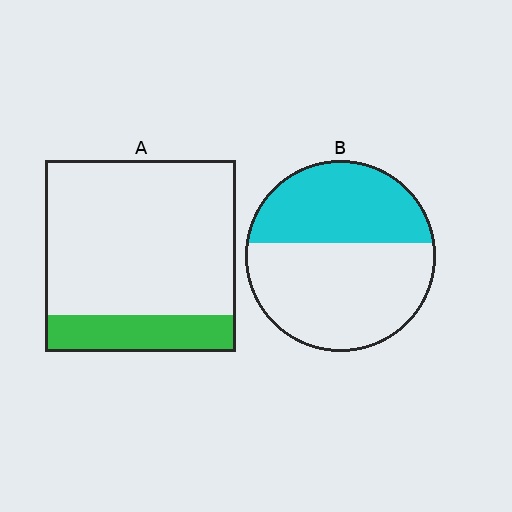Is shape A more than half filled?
No.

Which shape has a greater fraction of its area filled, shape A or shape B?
Shape B.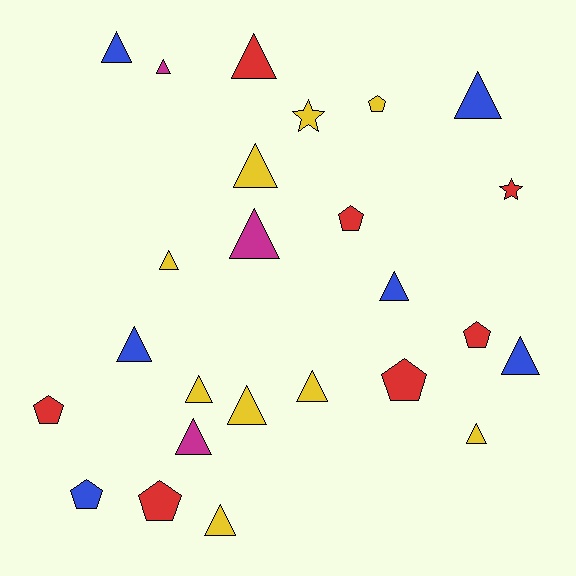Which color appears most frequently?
Yellow, with 9 objects.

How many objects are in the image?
There are 25 objects.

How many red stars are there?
There is 1 red star.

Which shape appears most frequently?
Triangle, with 16 objects.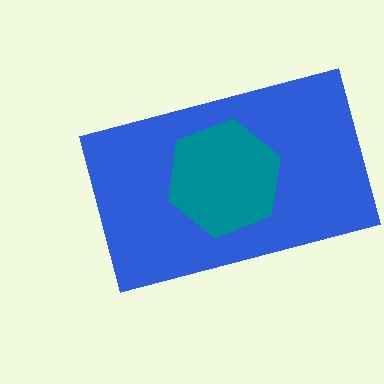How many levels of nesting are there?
2.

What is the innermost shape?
The teal hexagon.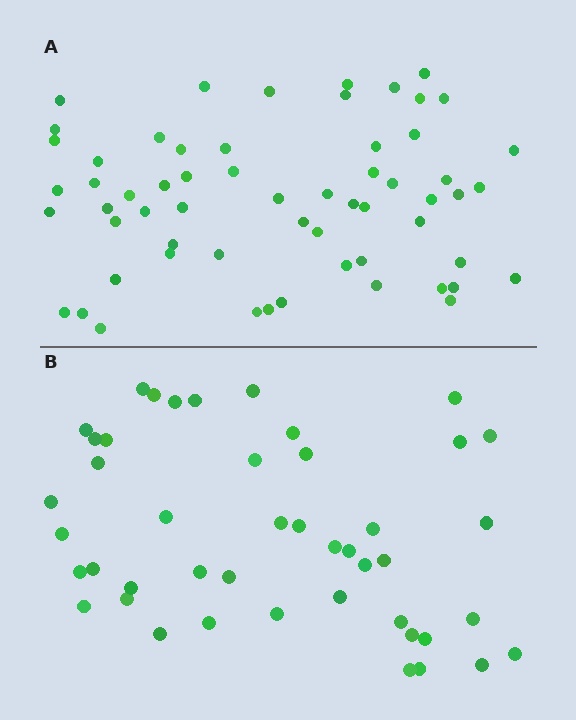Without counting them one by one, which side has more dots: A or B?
Region A (the top region) has more dots.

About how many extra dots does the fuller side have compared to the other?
Region A has approximately 15 more dots than region B.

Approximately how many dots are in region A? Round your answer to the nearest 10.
About 60 dots.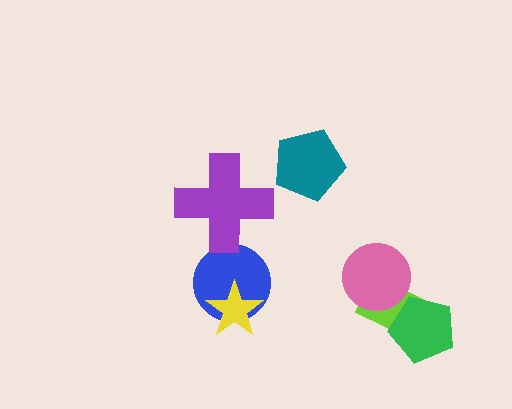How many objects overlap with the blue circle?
1 object overlaps with the blue circle.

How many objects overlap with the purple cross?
0 objects overlap with the purple cross.